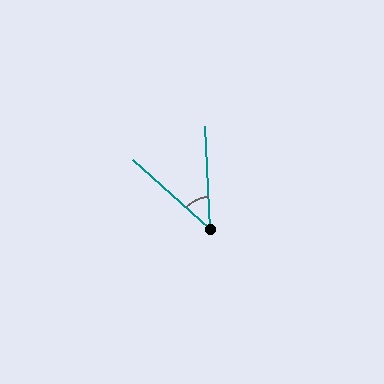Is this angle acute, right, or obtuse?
It is acute.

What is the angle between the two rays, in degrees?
Approximately 46 degrees.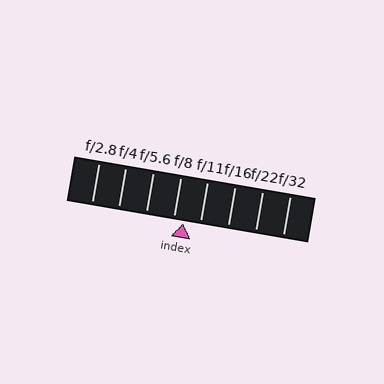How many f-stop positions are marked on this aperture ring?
There are 8 f-stop positions marked.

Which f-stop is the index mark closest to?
The index mark is closest to f/8.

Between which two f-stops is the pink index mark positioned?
The index mark is between f/8 and f/11.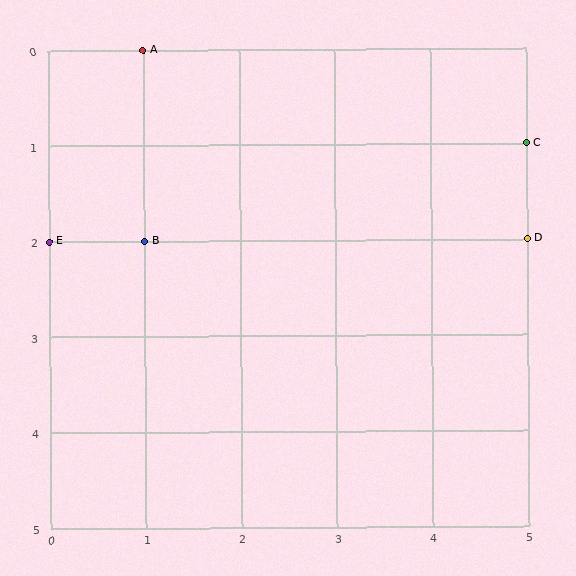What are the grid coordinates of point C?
Point C is at grid coordinates (5, 1).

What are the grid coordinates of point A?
Point A is at grid coordinates (1, 0).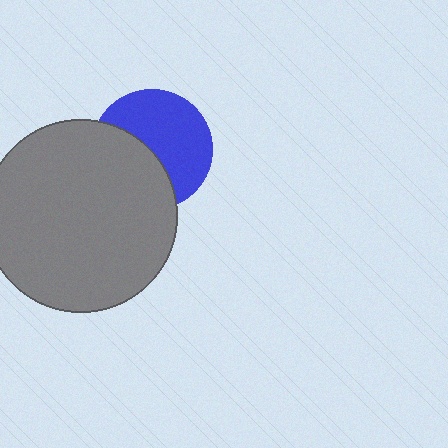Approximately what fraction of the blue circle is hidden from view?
Roughly 43% of the blue circle is hidden behind the gray circle.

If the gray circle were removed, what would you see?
You would see the complete blue circle.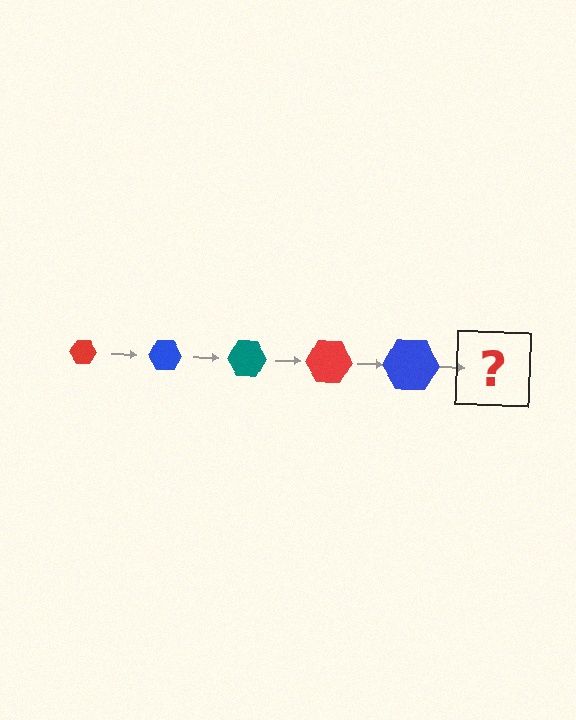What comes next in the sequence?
The next element should be a teal hexagon, larger than the previous one.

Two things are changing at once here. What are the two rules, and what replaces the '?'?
The two rules are that the hexagon grows larger each step and the color cycles through red, blue, and teal. The '?' should be a teal hexagon, larger than the previous one.